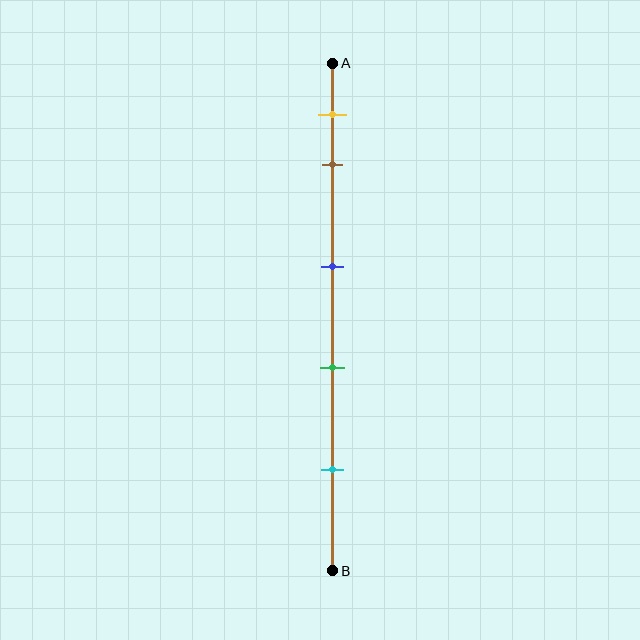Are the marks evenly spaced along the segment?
No, the marks are not evenly spaced.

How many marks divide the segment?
There are 5 marks dividing the segment.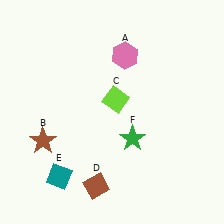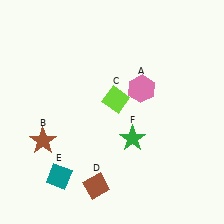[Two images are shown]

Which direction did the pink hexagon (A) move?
The pink hexagon (A) moved down.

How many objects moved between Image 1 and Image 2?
1 object moved between the two images.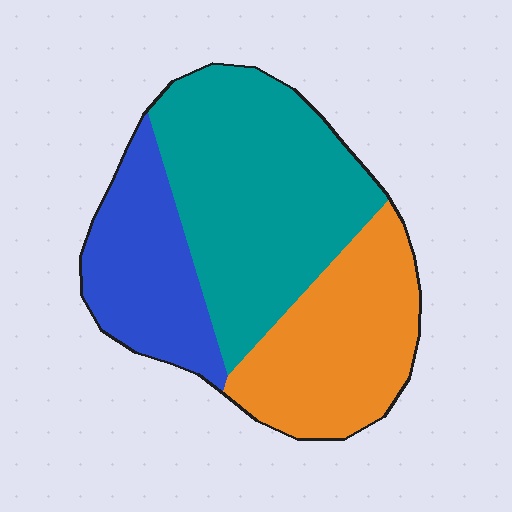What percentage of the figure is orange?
Orange covers around 30% of the figure.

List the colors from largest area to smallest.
From largest to smallest: teal, orange, blue.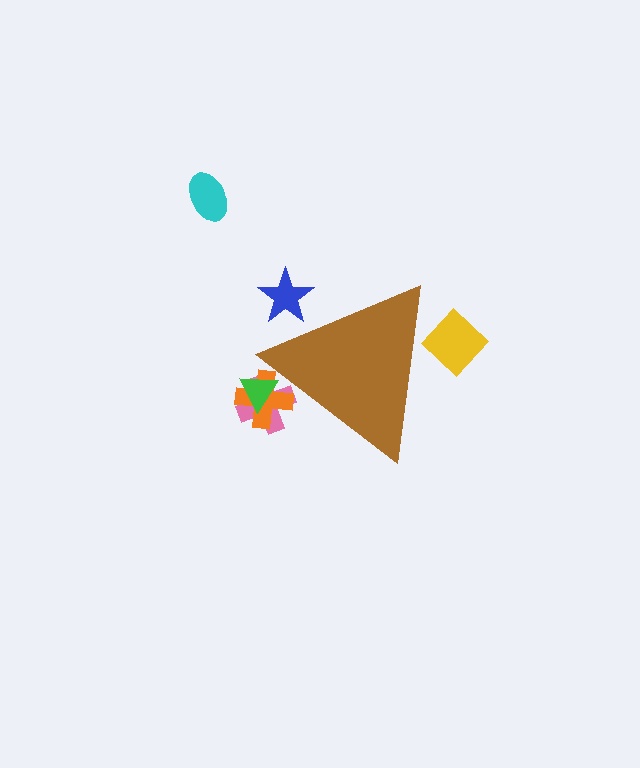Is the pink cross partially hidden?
Yes, the pink cross is partially hidden behind the brown triangle.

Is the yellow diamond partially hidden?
Yes, the yellow diamond is partially hidden behind the brown triangle.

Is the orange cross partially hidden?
Yes, the orange cross is partially hidden behind the brown triangle.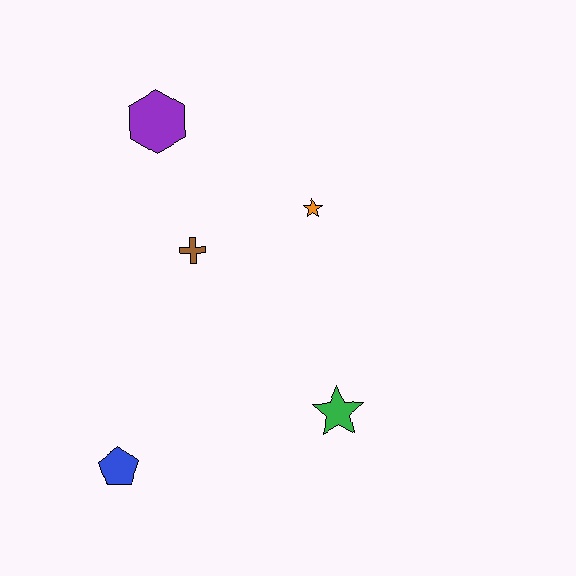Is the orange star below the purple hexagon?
Yes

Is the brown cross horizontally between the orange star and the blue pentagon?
Yes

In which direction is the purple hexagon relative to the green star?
The purple hexagon is above the green star.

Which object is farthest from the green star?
The purple hexagon is farthest from the green star.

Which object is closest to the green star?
The orange star is closest to the green star.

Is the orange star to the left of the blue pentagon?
No